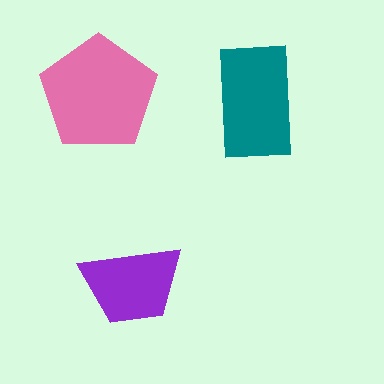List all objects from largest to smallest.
The pink pentagon, the teal rectangle, the purple trapezoid.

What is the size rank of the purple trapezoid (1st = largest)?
3rd.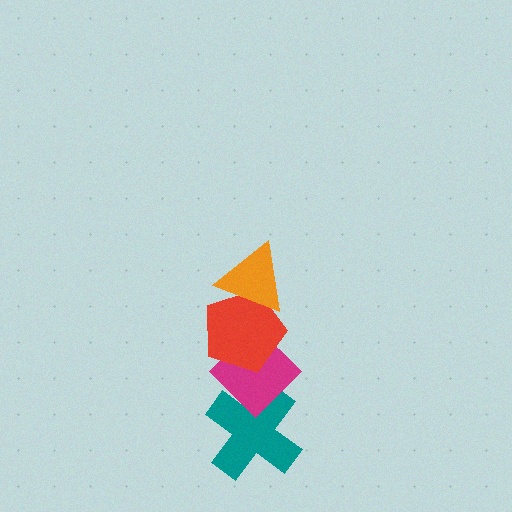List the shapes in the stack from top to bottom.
From top to bottom: the orange triangle, the red pentagon, the magenta diamond, the teal cross.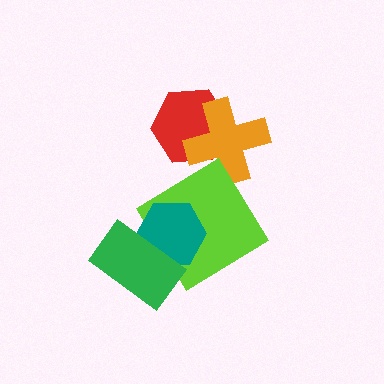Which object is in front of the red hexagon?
The orange cross is in front of the red hexagon.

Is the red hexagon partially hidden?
Yes, it is partially covered by another shape.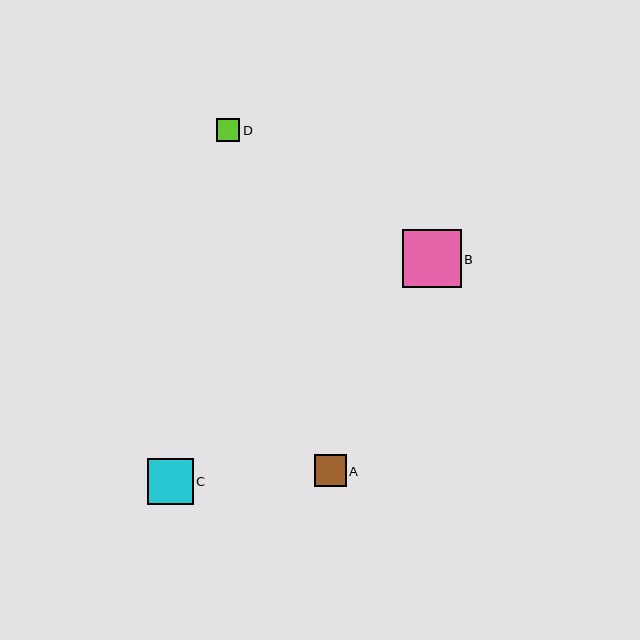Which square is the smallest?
Square D is the smallest with a size of approximately 23 pixels.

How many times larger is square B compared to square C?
Square B is approximately 1.3 times the size of square C.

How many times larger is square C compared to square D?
Square C is approximately 2.0 times the size of square D.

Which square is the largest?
Square B is the largest with a size of approximately 58 pixels.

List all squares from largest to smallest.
From largest to smallest: B, C, A, D.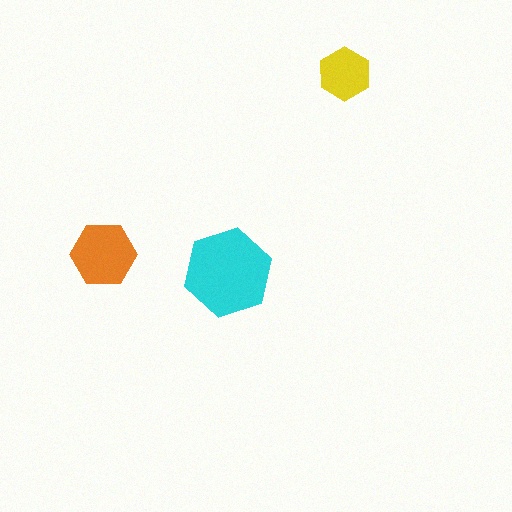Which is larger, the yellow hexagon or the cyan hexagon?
The cyan one.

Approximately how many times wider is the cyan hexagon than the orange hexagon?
About 1.5 times wider.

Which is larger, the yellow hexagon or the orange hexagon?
The orange one.